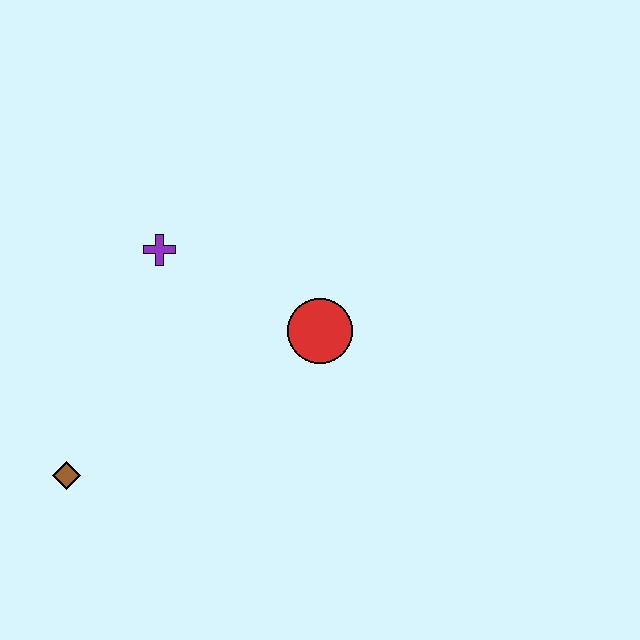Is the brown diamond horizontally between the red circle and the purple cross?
No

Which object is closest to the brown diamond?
The purple cross is closest to the brown diamond.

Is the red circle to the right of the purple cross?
Yes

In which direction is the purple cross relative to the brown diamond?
The purple cross is above the brown diamond.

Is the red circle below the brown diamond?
No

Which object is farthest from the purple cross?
The brown diamond is farthest from the purple cross.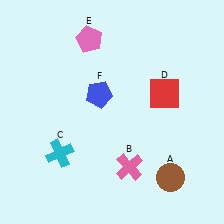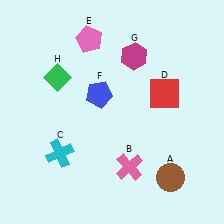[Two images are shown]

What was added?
A magenta hexagon (G), a green diamond (H) were added in Image 2.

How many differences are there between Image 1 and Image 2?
There are 2 differences between the two images.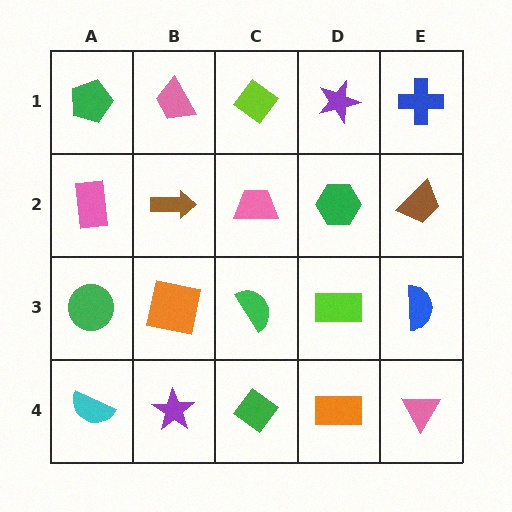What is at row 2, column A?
A pink rectangle.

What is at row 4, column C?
A green diamond.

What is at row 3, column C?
A green semicircle.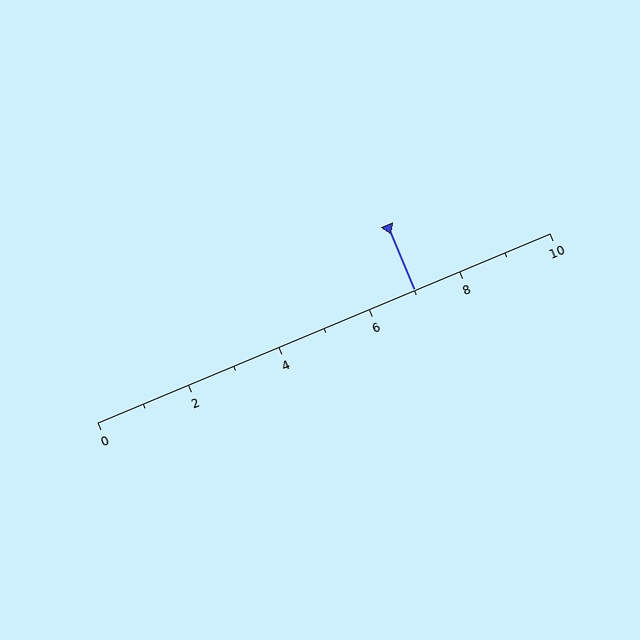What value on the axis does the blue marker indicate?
The marker indicates approximately 7.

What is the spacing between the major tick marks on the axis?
The major ticks are spaced 2 apart.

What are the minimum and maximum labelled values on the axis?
The axis runs from 0 to 10.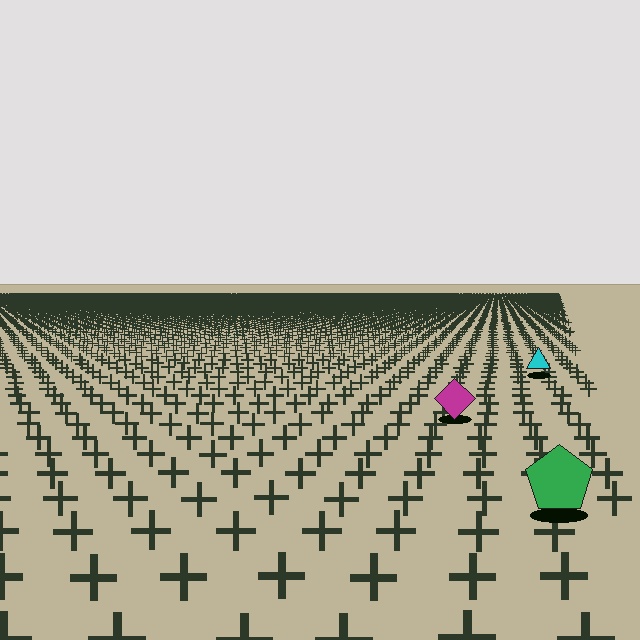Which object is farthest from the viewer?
The cyan triangle is farthest from the viewer. It appears smaller and the ground texture around it is denser.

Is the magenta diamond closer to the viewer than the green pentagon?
No. The green pentagon is closer — you can tell from the texture gradient: the ground texture is coarser near it.